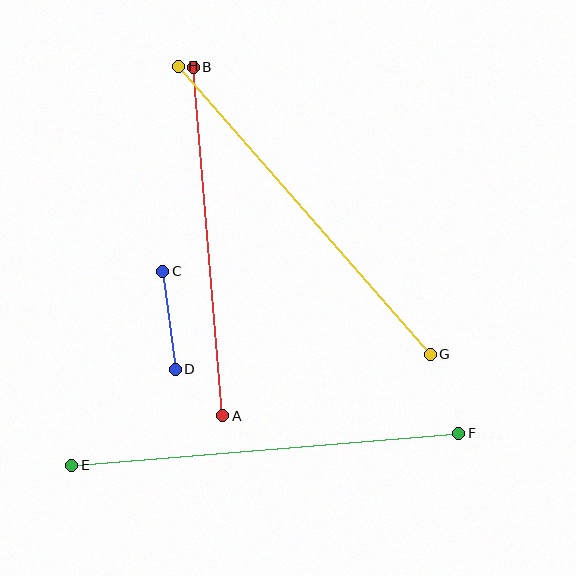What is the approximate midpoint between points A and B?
The midpoint is at approximately (208, 242) pixels.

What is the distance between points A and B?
The distance is approximately 350 pixels.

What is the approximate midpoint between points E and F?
The midpoint is at approximately (265, 449) pixels.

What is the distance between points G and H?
The distance is approximately 382 pixels.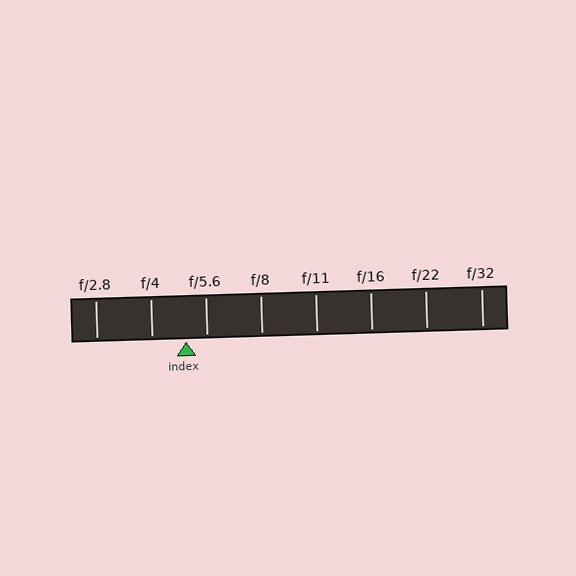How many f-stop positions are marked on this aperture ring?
There are 8 f-stop positions marked.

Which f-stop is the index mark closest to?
The index mark is closest to f/5.6.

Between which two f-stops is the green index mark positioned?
The index mark is between f/4 and f/5.6.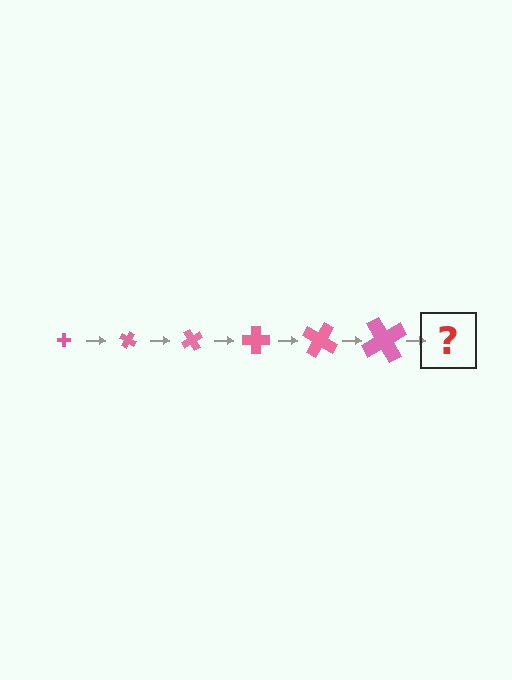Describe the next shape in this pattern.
It should be a cross, larger than the previous one and rotated 180 degrees from the start.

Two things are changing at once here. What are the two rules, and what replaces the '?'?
The two rules are that the cross grows larger each step and it rotates 30 degrees each step. The '?' should be a cross, larger than the previous one and rotated 180 degrees from the start.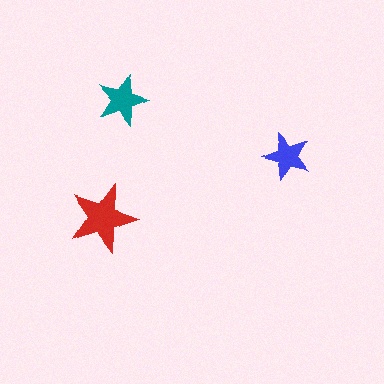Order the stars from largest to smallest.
the red one, the teal one, the blue one.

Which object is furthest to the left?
The red star is leftmost.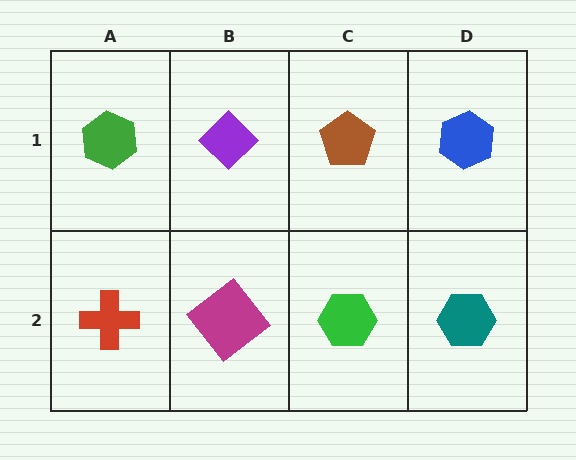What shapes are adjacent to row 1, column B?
A magenta diamond (row 2, column B), a green hexagon (row 1, column A), a brown pentagon (row 1, column C).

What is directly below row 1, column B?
A magenta diamond.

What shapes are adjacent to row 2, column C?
A brown pentagon (row 1, column C), a magenta diamond (row 2, column B), a teal hexagon (row 2, column D).